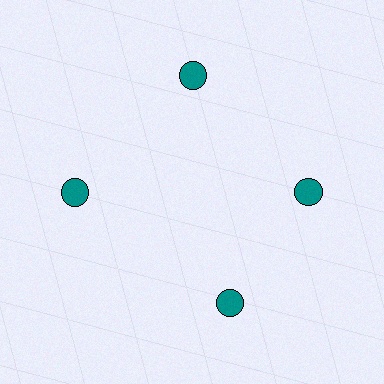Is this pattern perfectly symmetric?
No. The 4 teal circles are arranged in a ring, but one element near the 6 o'clock position is rotated out of alignment along the ring, breaking the 4-fold rotational symmetry.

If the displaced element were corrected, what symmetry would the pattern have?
It would have 4-fold rotational symmetry — the pattern would map onto itself every 90 degrees.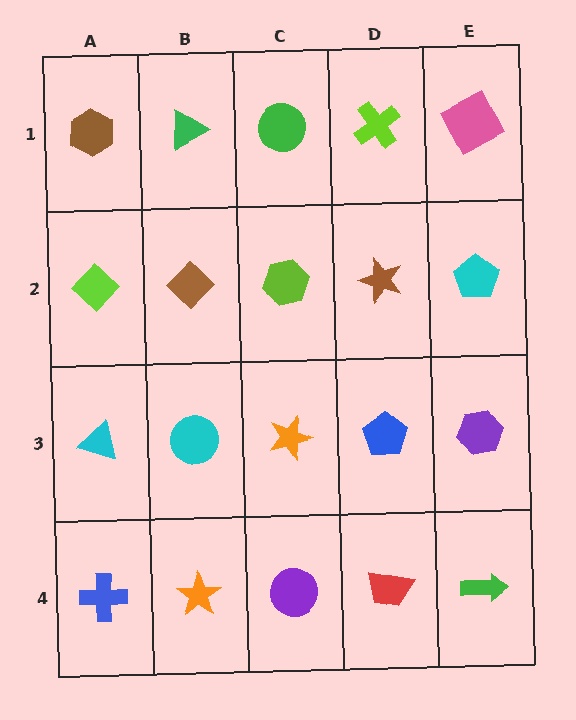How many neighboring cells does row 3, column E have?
3.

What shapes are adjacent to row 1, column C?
A lime hexagon (row 2, column C), a green triangle (row 1, column B), a lime cross (row 1, column D).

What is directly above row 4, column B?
A cyan circle.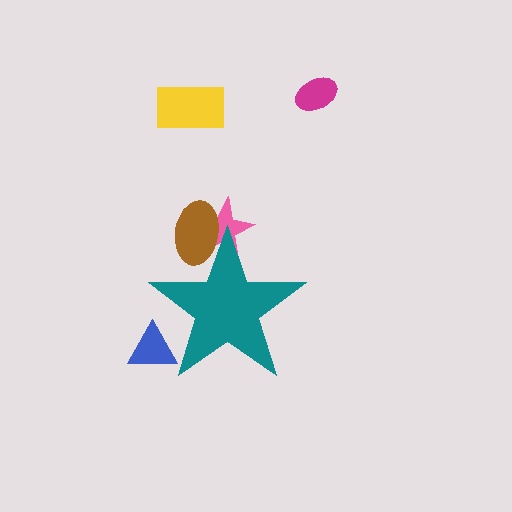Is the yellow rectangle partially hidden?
No, the yellow rectangle is fully visible.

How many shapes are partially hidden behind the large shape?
3 shapes are partially hidden.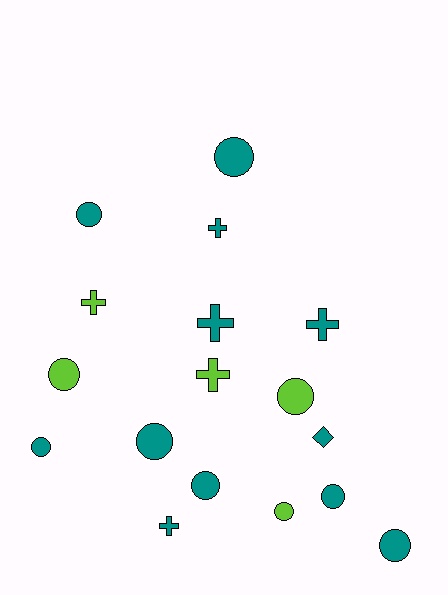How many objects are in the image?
There are 17 objects.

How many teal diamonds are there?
There is 1 teal diamond.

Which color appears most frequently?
Teal, with 12 objects.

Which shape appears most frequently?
Circle, with 10 objects.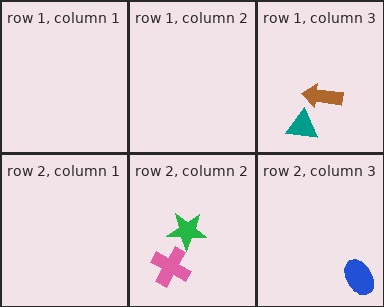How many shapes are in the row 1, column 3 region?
2.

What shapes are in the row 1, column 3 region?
The brown arrow, the teal triangle.